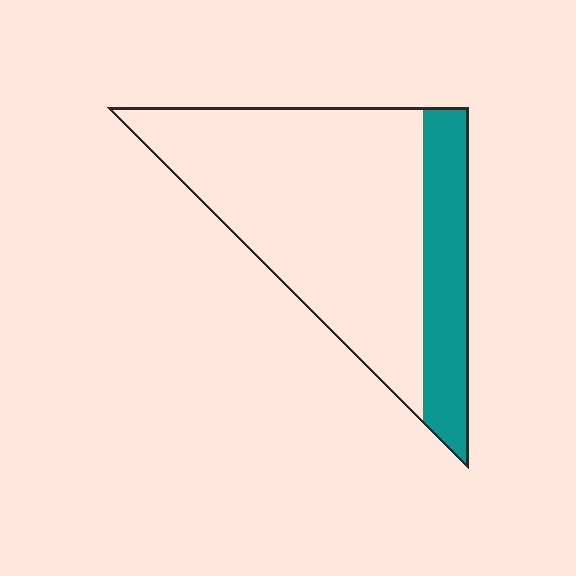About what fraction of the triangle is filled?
About one quarter (1/4).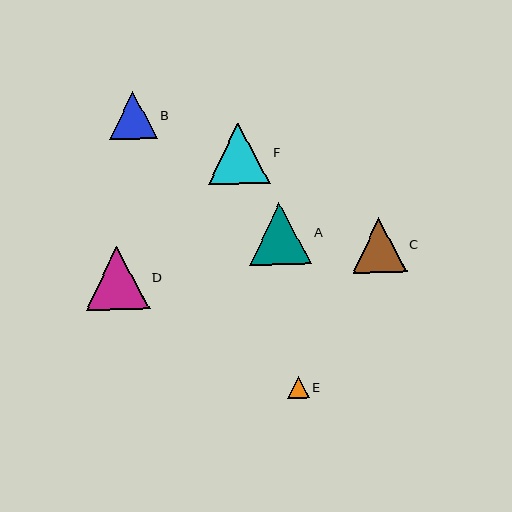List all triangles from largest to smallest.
From largest to smallest: D, A, F, C, B, E.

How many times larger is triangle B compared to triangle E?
Triangle B is approximately 2.2 times the size of triangle E.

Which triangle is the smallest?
Triangle E is the smallest with a size of approximately 22 pixels.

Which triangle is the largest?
Triangle D is the largest with a size of approximately 63 pixels.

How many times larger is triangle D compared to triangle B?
Triangle D is approximately 1.3 times the size of triangle B.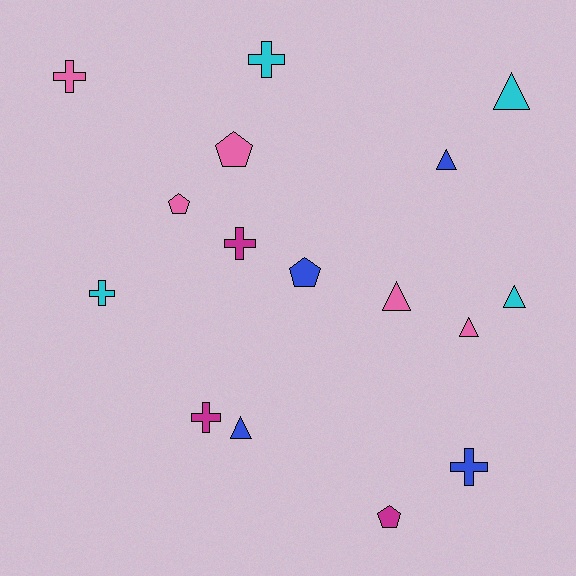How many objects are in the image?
There are 16 objects.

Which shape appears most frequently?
Cross, with 6 objects.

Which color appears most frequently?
Pink, with 5 objects.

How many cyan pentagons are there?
There are no cyan pentagons.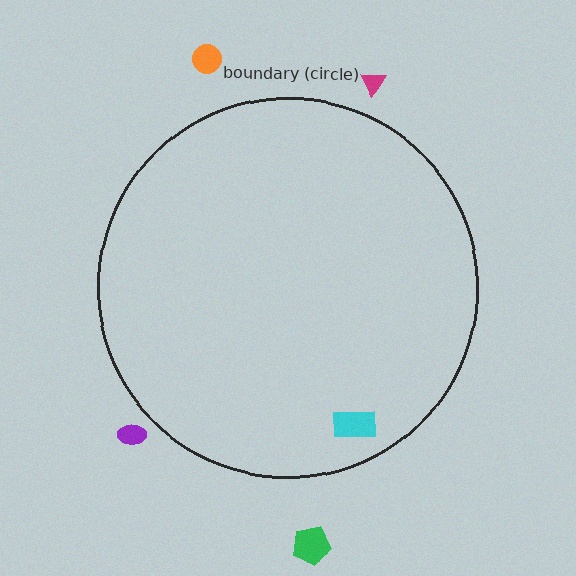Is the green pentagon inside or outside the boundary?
Outside.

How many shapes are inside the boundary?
1 inside, 4 outside.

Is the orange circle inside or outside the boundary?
Outside.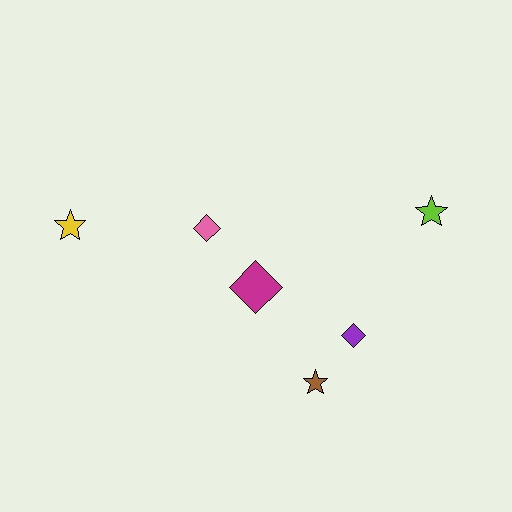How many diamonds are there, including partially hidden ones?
There are 3 diamonds.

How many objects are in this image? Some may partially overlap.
There are 6 objects.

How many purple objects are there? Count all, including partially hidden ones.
There is 1 purple object.